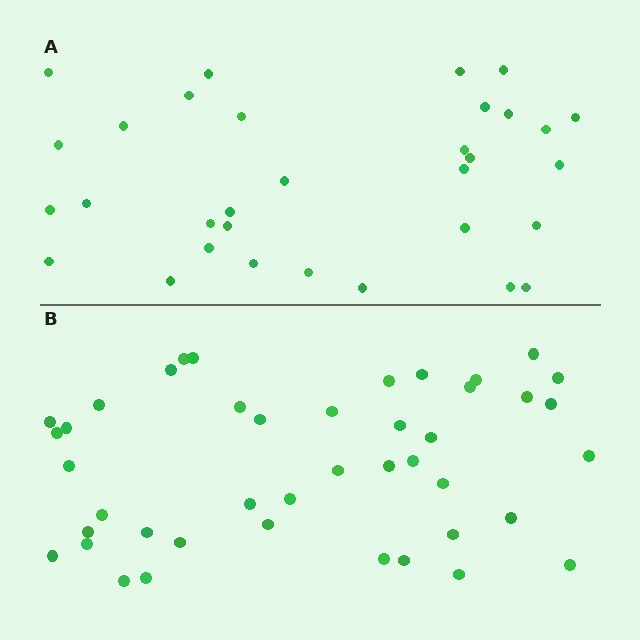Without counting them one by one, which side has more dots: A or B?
Region B (the bottom region) has more dots.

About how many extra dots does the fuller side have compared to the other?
Region B has roughly 12 or so more dots than region A.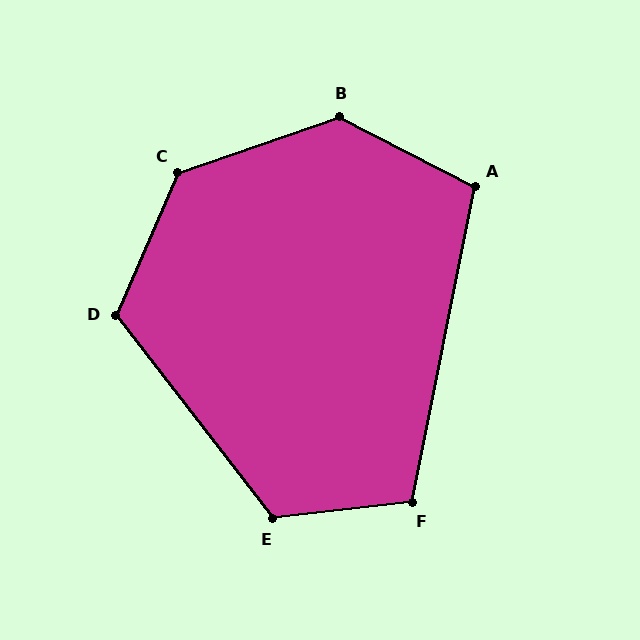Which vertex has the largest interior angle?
B, at approximately 133 degrees.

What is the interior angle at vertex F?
Approximately 108 degrees (obtuse).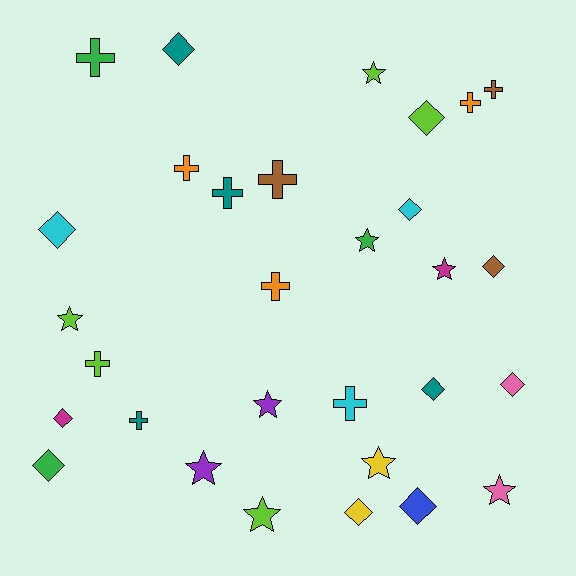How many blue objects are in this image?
There is 1 blue object.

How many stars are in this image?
There are 9 stars.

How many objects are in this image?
There are 30 objects.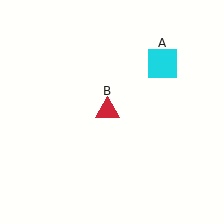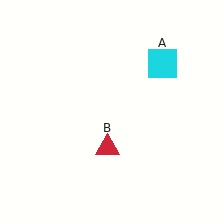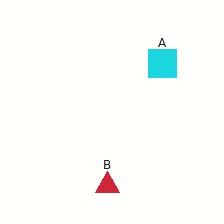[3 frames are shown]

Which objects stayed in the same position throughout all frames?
Cyan square (object A) remained stationary.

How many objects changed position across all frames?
1 object changed position: red triangle (object B).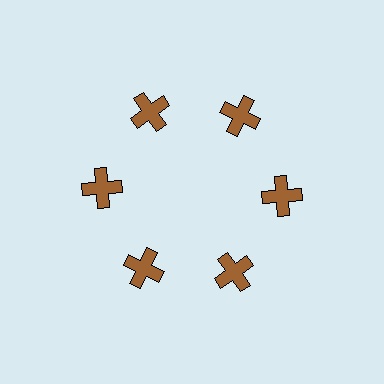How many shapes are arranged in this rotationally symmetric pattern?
There are 6 shapes, arranged in 6 groups of 1.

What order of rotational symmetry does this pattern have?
This pattern has 6-fold rotational symmetry.